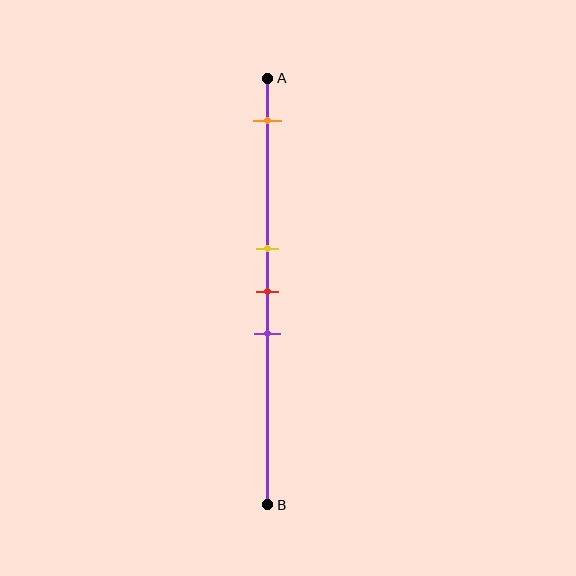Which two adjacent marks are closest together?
The yellow and red marks are the closest adjacent pair.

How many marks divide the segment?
There are 4 marks dividing the segment.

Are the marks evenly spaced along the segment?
No, the marks are not evenly spaced.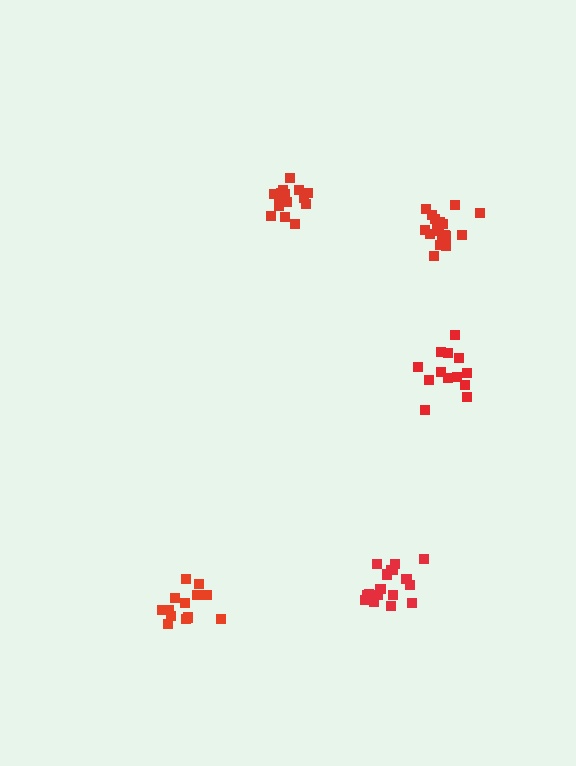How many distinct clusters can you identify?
There are 5 distinct clusters.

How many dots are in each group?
Group 1: 18 dots, Group 2: 15 dots, Group 3: 17 dots, Group 4: 13 dots, Group 5: 13 dots (76 total).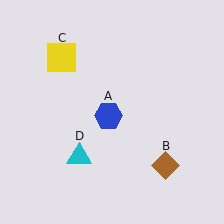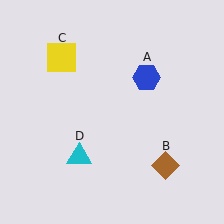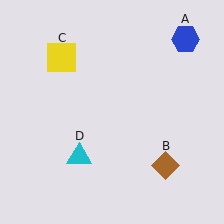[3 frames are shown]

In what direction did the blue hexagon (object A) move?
The blue hexagon (object A) moved up and to the right.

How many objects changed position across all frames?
1 object changed position: blue hexagon (object A).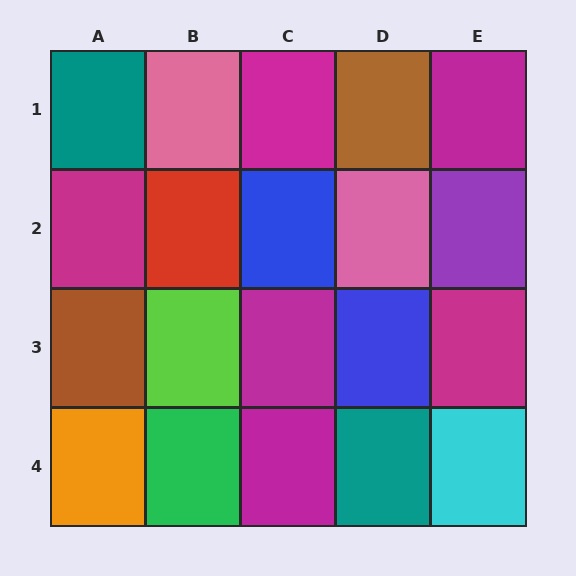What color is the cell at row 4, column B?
Green.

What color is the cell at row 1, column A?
Teal.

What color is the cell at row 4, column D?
Teal.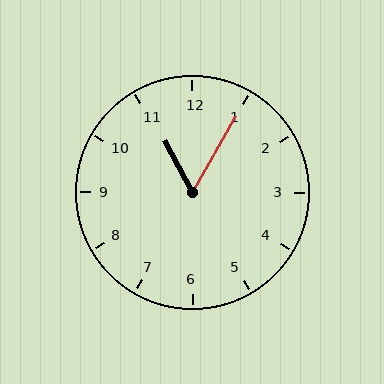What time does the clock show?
11:05.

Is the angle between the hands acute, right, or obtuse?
It is acute.